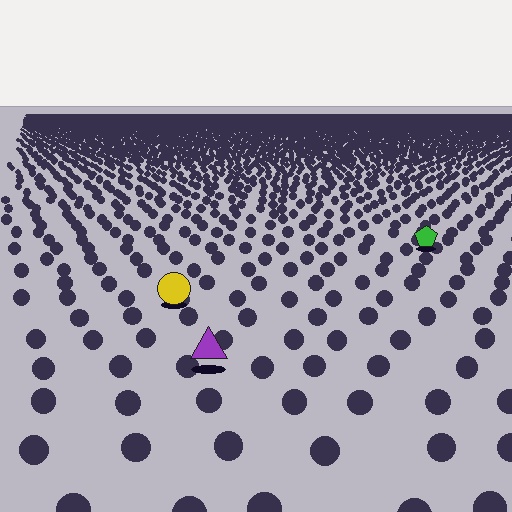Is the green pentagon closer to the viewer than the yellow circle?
No. The yellow circle is closer — you can tell from the texture gradient: the ground texture is coarser near it.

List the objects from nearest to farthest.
From nearest to farthest: the purple triangle, the yellow circle, the green pentagon.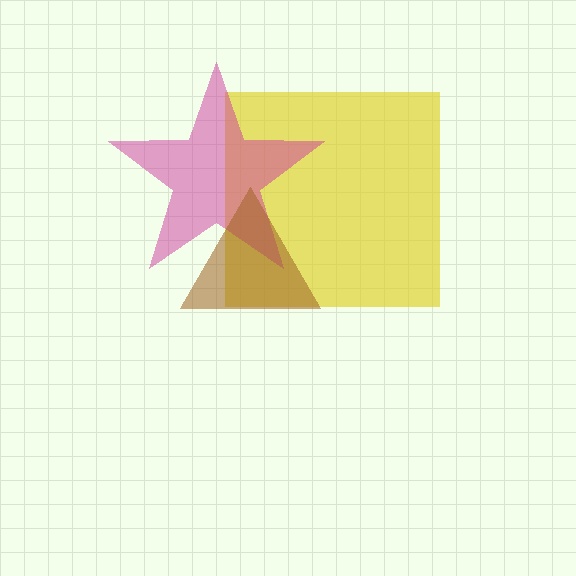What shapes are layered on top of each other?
The layered shapes are: a yellow square, a magenta star, a brown triangle.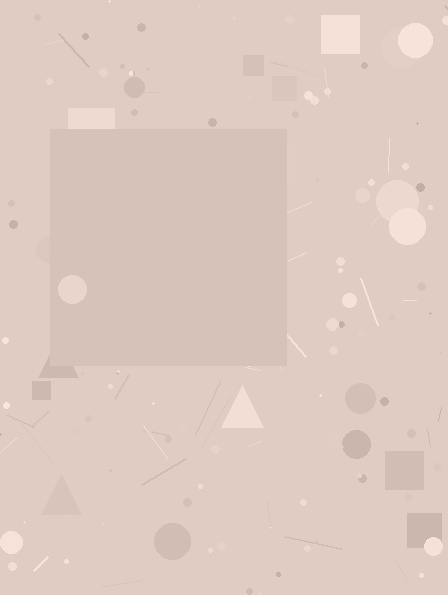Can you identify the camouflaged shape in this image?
The camouflaged shape is a square.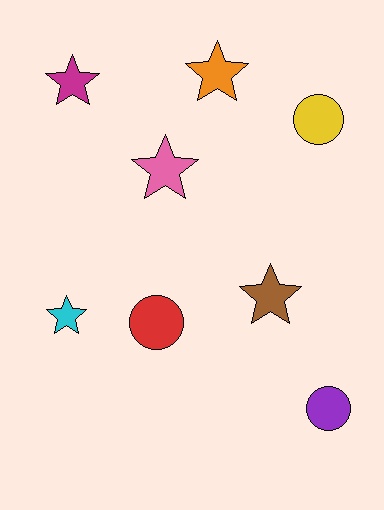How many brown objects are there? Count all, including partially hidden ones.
There is 1 brown object.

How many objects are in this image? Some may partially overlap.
There are 8 objects.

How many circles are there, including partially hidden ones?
There are 3 circles.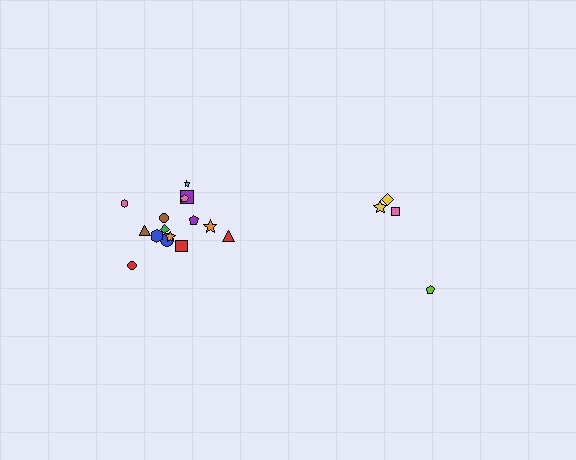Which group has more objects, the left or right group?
The left group.